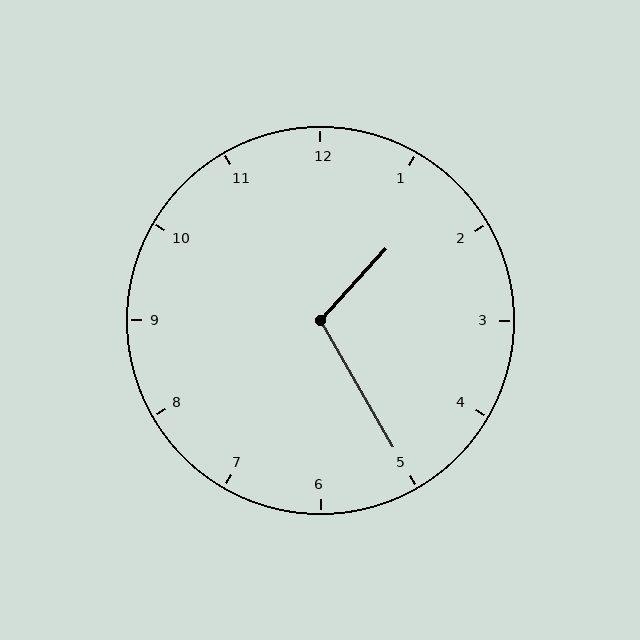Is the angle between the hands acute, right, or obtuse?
It is obtuse.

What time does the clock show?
1:25.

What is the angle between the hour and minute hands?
Approximately 108 degrees.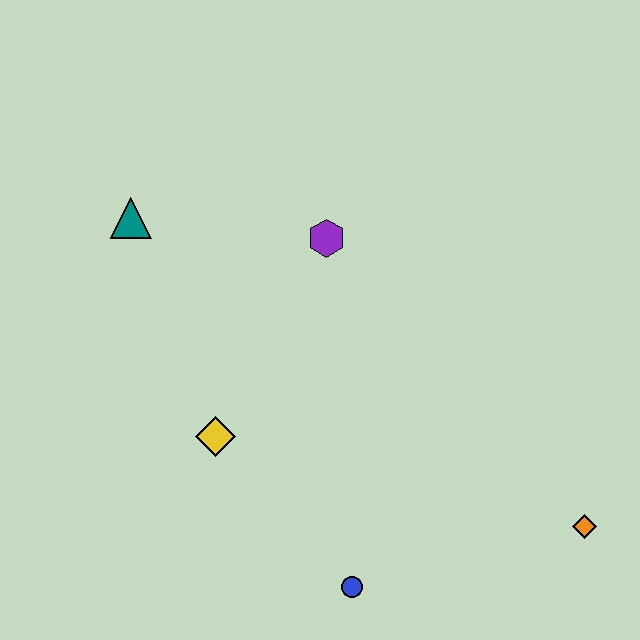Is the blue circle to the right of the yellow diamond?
Yes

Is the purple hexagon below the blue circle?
No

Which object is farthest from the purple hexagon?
The orange diamond is farthest from the purple hexagon.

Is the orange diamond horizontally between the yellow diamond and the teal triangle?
No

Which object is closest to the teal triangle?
The purple hexagon is closest to the teal triangle.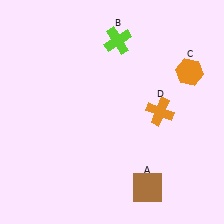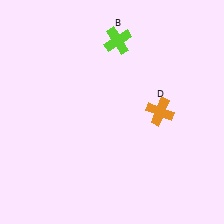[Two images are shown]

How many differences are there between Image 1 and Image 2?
There are 2 differences between the two images.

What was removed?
The orange hexagon (C), the brown square (A) were removed in Image 2.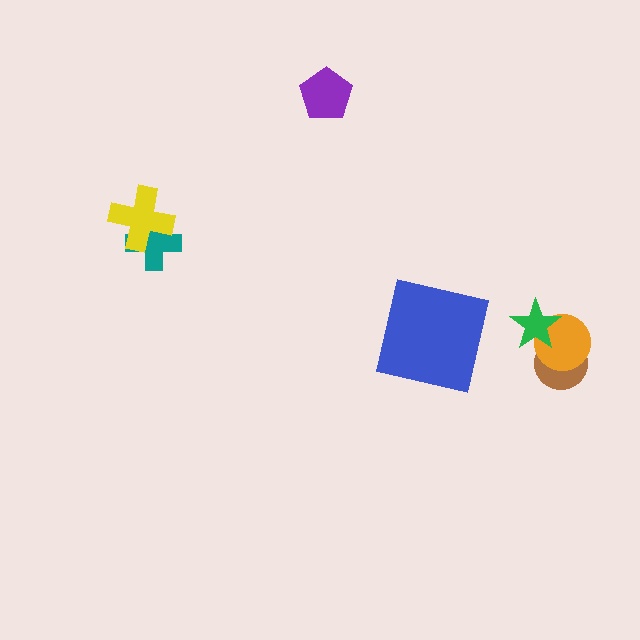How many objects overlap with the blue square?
0 objects overlap with the blue square.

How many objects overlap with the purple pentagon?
0 objects overlap with the purple pentagon.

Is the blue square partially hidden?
No, no other shape covers it.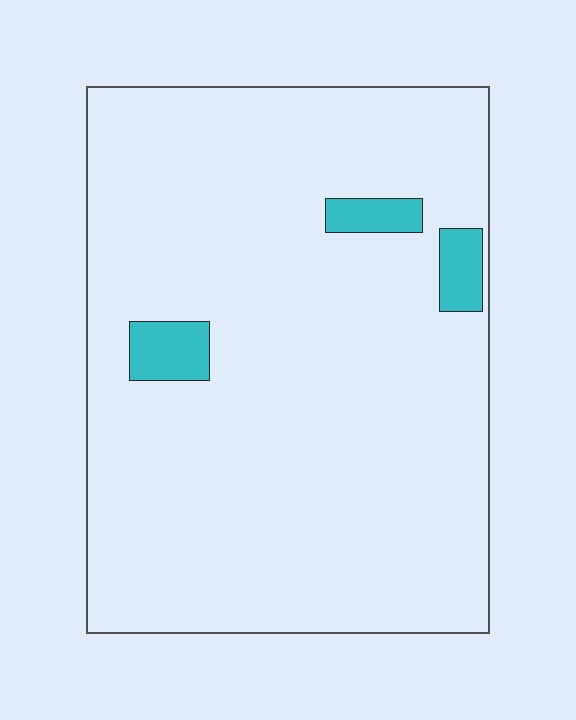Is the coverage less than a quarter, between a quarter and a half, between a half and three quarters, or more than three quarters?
Less than a quarter.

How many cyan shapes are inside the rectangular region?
3.